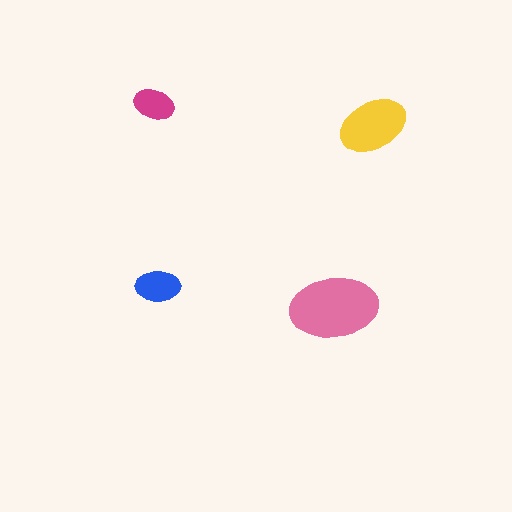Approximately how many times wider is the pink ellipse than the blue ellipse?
About 2 times wider.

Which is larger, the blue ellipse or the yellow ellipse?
The yellow one.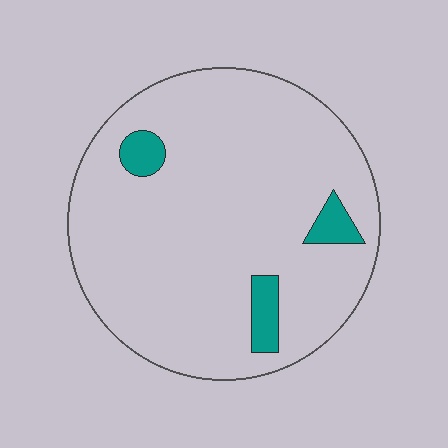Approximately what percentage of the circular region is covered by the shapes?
Approximately 5%.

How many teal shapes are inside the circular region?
3.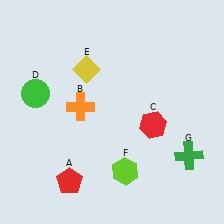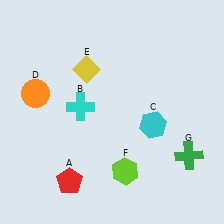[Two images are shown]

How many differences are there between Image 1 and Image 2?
There are 3 differences between the two images.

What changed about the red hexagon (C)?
In Image 1, C is red. In Image 2, it changed to cyan.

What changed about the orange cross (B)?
In Image 1, B is orange. In Image 2, it changed to cyan.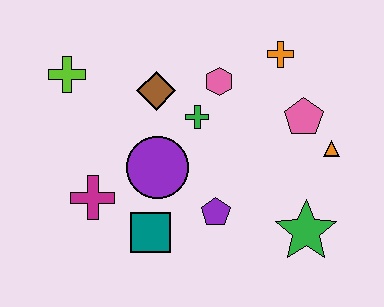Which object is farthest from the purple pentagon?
The lime cross is farthest from the purple pentagon.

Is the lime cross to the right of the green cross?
No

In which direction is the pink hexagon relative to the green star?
The pink hexagon is above the green star.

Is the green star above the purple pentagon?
No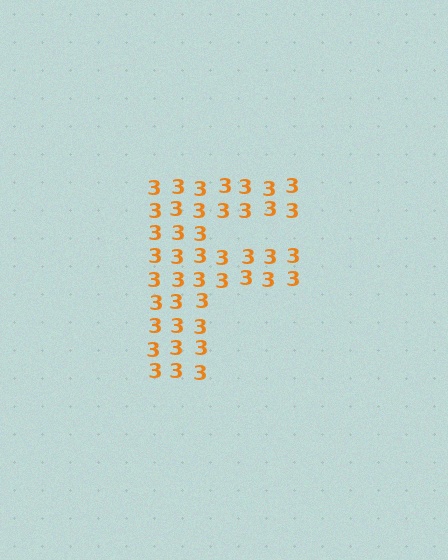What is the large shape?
The large shape is the letter F.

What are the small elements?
The small elements are digit 3's.